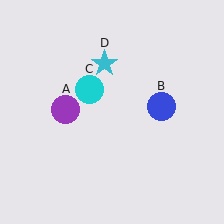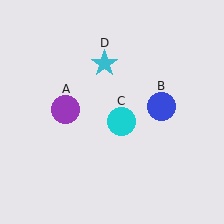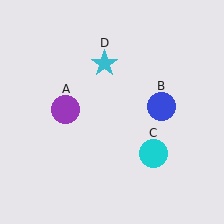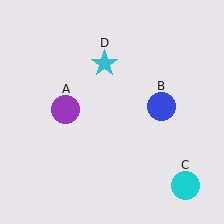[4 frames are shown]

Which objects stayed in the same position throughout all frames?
Purple circle (object A) and blue circle (object B) and cyan star (object D) remained stationary.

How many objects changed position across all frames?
1 object changed position: cyan circle (object C).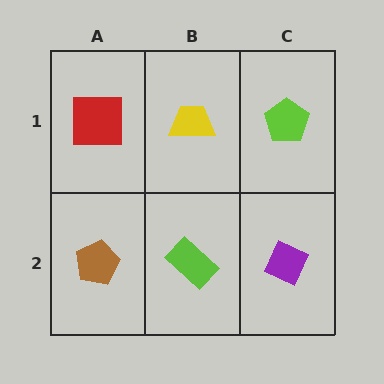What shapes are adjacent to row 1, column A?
A brown pentagon (row 2, column A), a yellow trapezoid (row 1, column B).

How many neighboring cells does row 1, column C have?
2.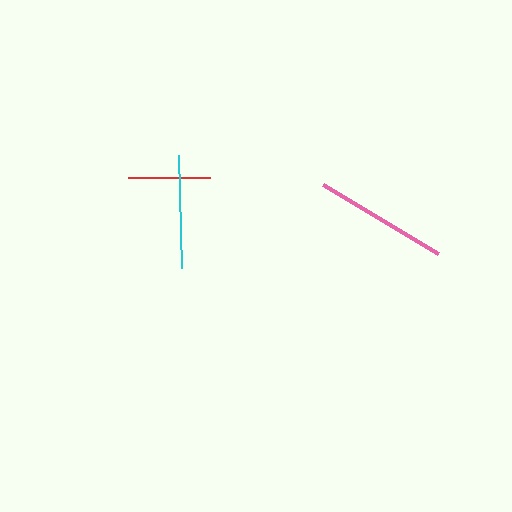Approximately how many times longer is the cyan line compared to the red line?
The cyan line is approximately 1.4 times the length of the red line.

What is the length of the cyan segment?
The cyan segment is approximately 113 pixels long.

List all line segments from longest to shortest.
From longest to shortest: pink, cyan, red.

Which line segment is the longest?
The pink line is the longest at approximately 134 pixels.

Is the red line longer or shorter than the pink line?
The pink line is longer than the red line.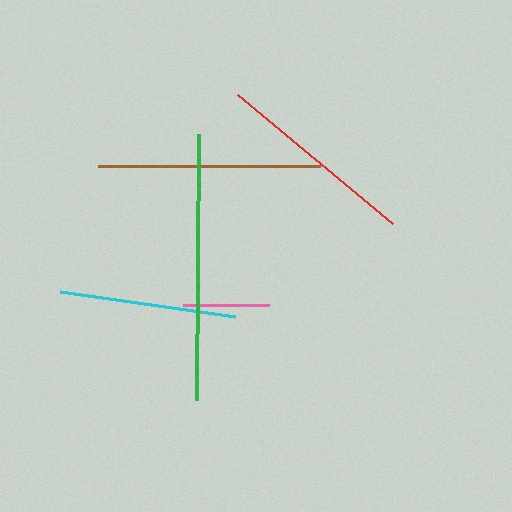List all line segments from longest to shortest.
From longest to shortest: green, brown, red, cyan, pink.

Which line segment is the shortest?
The pink line is the shortest at approximately 85 pixels.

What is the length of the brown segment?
The brown segment is approximately 222 pixels long.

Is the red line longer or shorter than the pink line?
The red line is longer than the pink line.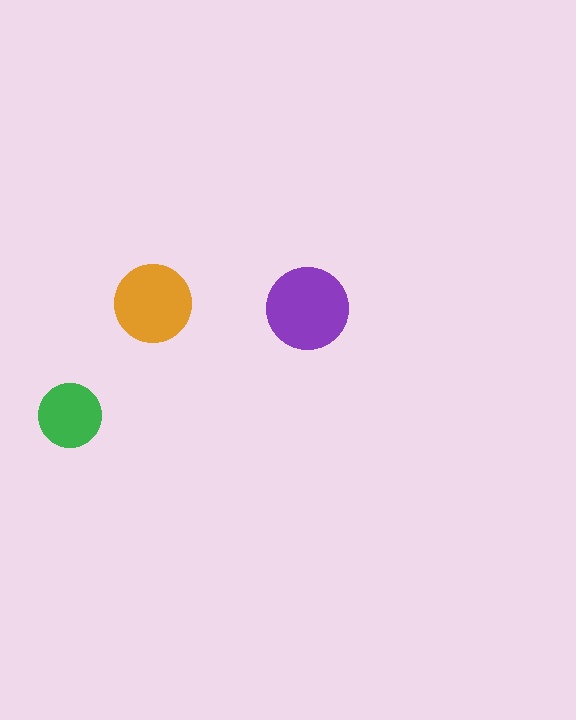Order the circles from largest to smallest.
the purple one, the orange one, the green one.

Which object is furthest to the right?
The purple circle is rightmost.